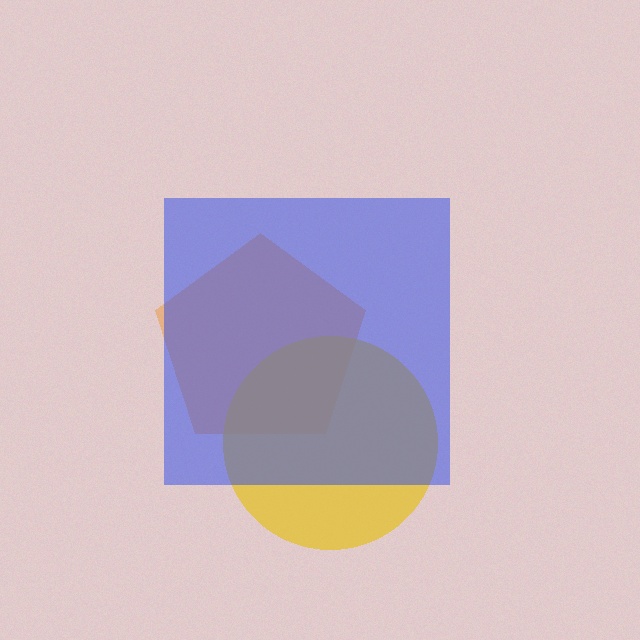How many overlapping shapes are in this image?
There are 3 overlapping shapes in the image.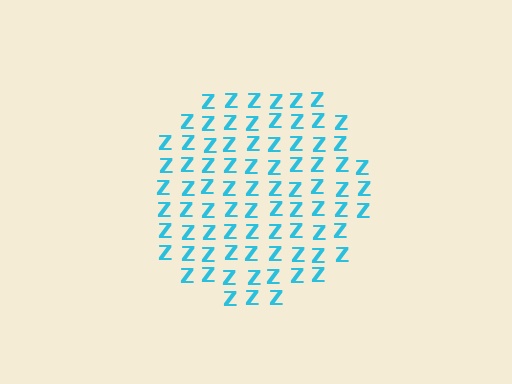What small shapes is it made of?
It is made of small letter Z's.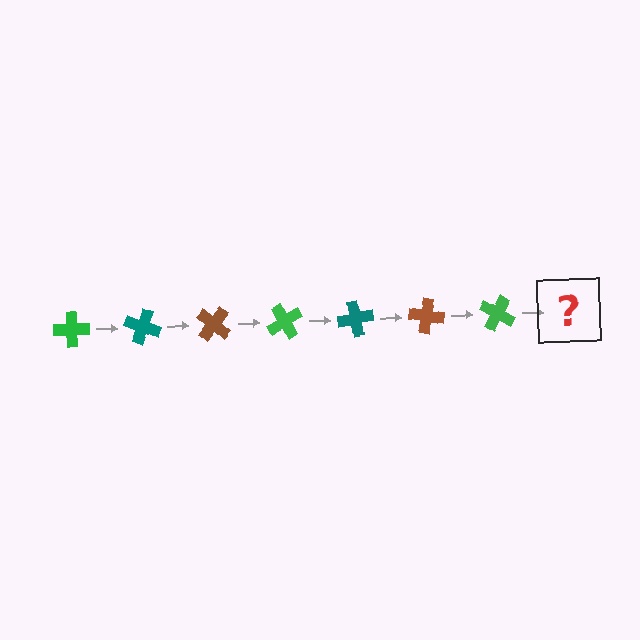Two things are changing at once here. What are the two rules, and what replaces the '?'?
The two rules are that it rotates 20 degrees each step and the color cycles through green, teal, and brown. The '?' should be a teal cross, rotated 140 degrees from the start.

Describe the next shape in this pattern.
It should be a teal cross, rotated 140 degrees from the start.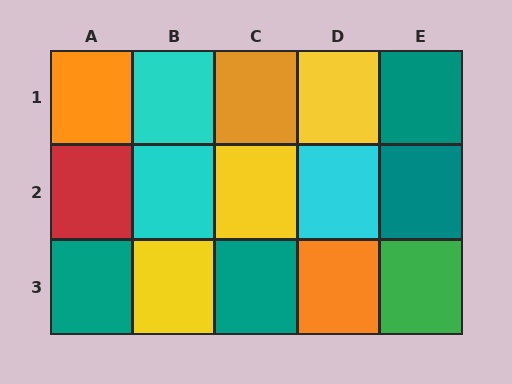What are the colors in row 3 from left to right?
Teal, yellow, teal, orange, green.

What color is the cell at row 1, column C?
Orange.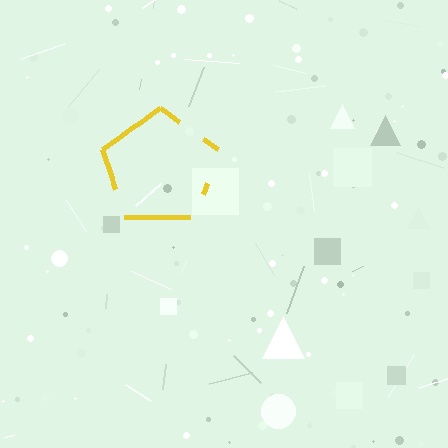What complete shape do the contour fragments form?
The contour fragments form a pentagon.